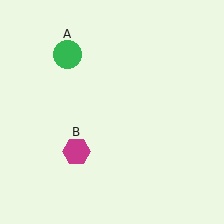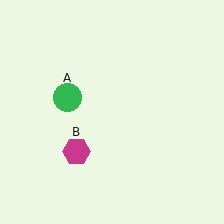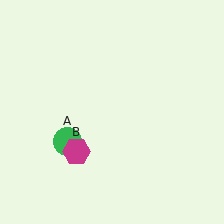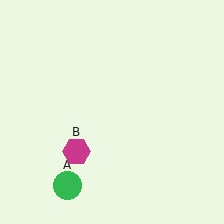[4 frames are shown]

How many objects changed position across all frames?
1 object changed position: green circle (object A).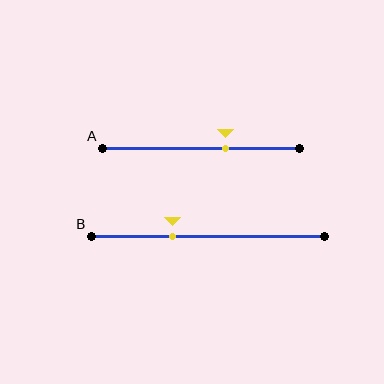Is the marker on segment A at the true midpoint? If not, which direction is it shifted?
No, the marker on segment A is shifted to the right by about 13% of the segment length.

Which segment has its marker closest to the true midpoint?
Segment A has its marker closest to the true midpoint.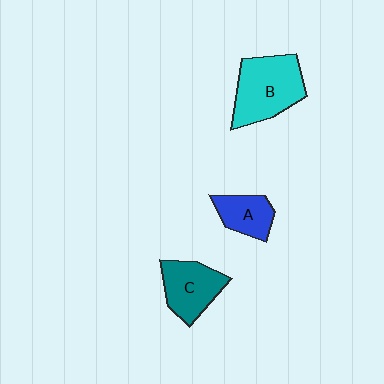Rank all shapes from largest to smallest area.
From largest to smallest: B (cyan), C (teal), A (blue).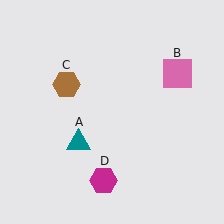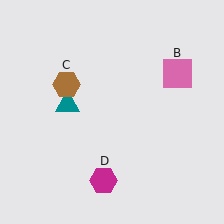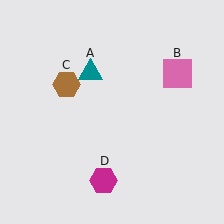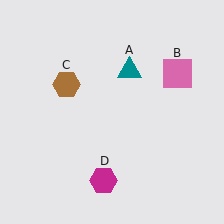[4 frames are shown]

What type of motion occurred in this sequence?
The teal triangle (object A) rotated clockwise around the center of the scene.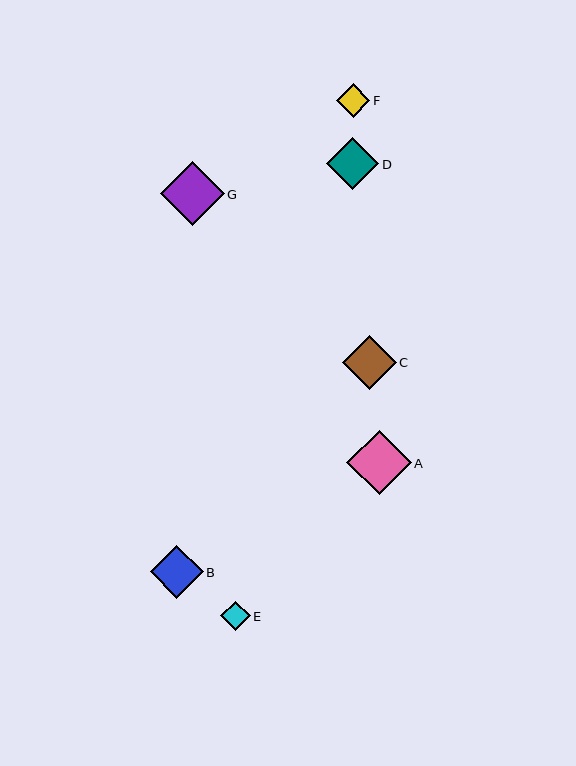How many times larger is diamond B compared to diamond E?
Diamond B is approximately 1.8 times the size of diamond E.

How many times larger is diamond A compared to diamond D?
Diamond A is approximately 1.2 times the size of diamond D.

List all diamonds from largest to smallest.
From largest to smallest: A, G, C, B, D, F, E.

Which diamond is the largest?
Diamond A is the largest with a size of approximately 64 pixels.